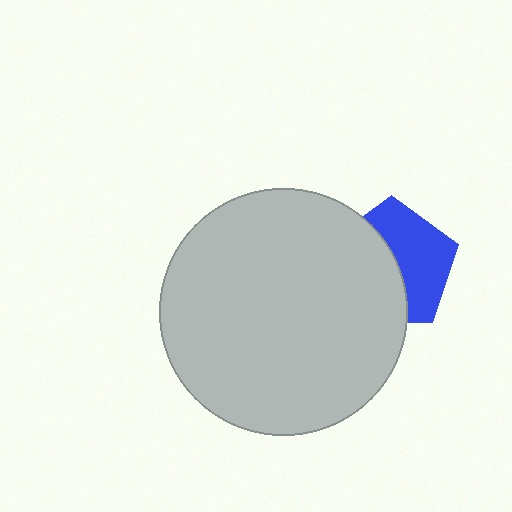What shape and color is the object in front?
The object in front is a light gray circle.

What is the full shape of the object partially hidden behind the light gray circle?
The partially hidden object is a blue pentagon.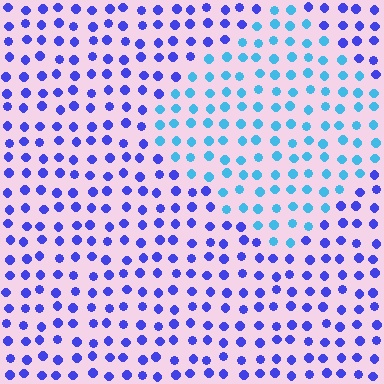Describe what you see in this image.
The image is filled with small blue elements in a uniform arrangement. A diamond-shaped region is visible where the elements are tinted to a slightly different hue, forming a subtle color boundary.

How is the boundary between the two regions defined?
The boundary is defined purely by a slight shift in hue (about 44 degrees). Spacing, size, and orientation are identical on both sides.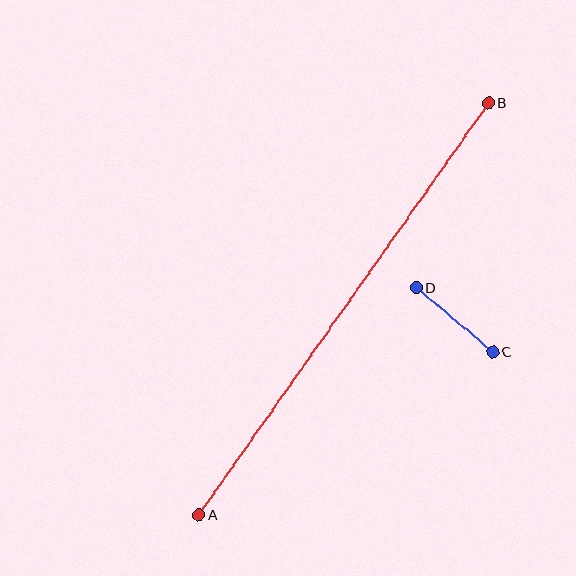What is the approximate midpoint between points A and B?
The midpoint is at approximately (344, 309) pixels.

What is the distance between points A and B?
The distance is approximately 504 pixels.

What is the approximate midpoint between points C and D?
The midpoint is at approximately (455, 320) pixels.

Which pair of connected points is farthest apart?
Points A and B are farthest apart.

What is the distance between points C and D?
The distance is approximately 100 pixels.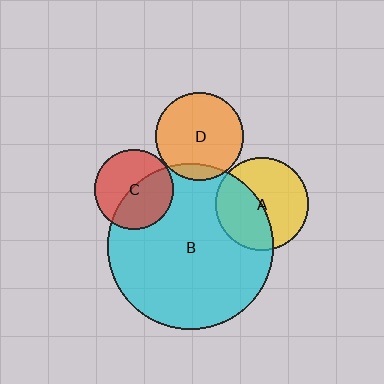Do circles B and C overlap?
Yes.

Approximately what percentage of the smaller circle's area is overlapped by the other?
Approximately 50%.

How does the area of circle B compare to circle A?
Approximately 3.2 times.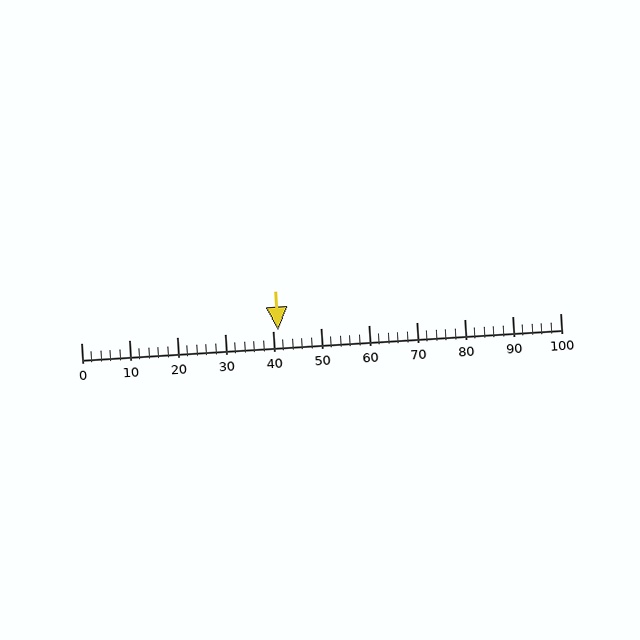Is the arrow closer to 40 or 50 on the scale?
The arrow is closer to 40.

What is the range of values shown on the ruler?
The ruler shows values from 0 to 100.